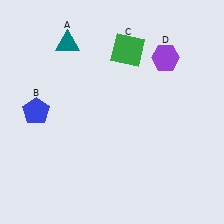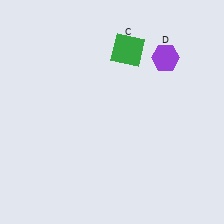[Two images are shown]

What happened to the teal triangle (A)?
The teal triangle (A) was removed in Image 2. It was in the top-left area of Image 1.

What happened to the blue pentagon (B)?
The blue pentagon (B) was removed in Image 2. It was in the top-left area of Image 1.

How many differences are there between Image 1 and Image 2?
There are 2 differences between the two images.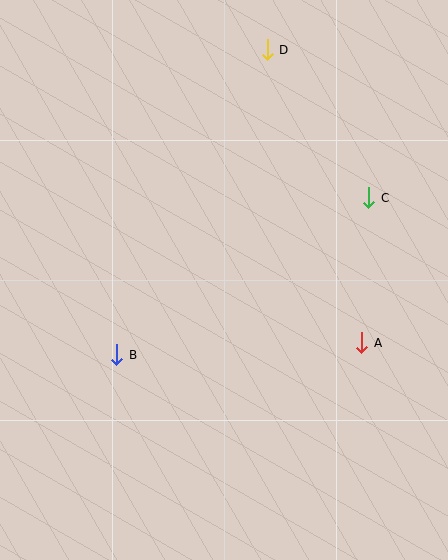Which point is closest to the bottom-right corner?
Point A is closest to the bottom-right corner.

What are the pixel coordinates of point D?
Point D is at (267, 50).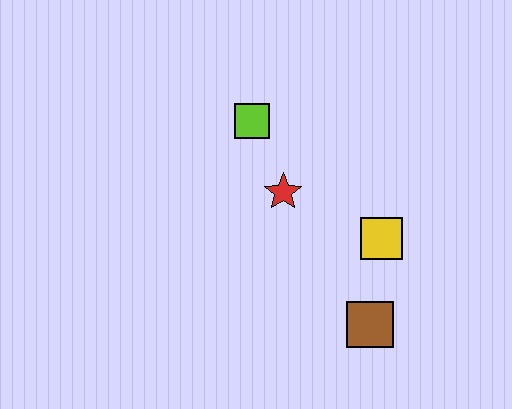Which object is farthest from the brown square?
The lime square is farthest from the brown square.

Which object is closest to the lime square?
The red star is closest to the lime square.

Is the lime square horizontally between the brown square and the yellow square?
No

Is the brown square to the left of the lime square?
No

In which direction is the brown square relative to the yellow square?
The brown square is below the yellow square.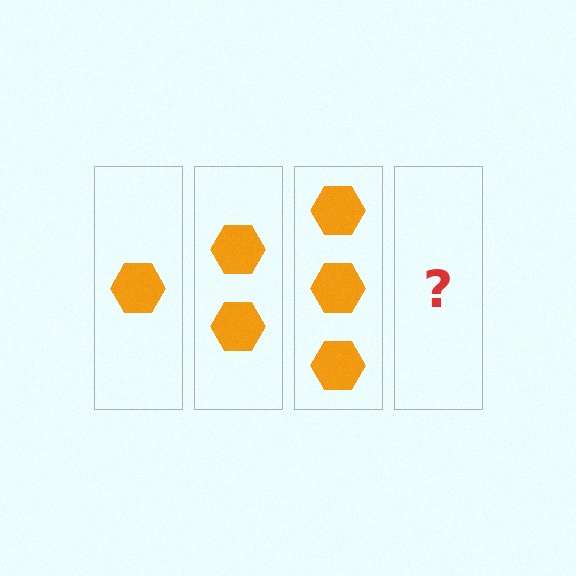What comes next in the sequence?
The next element should be 4 hexagons.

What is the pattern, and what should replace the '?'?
The pattern is that each step adds one more hexagon. The '?' should be 4 hexagons.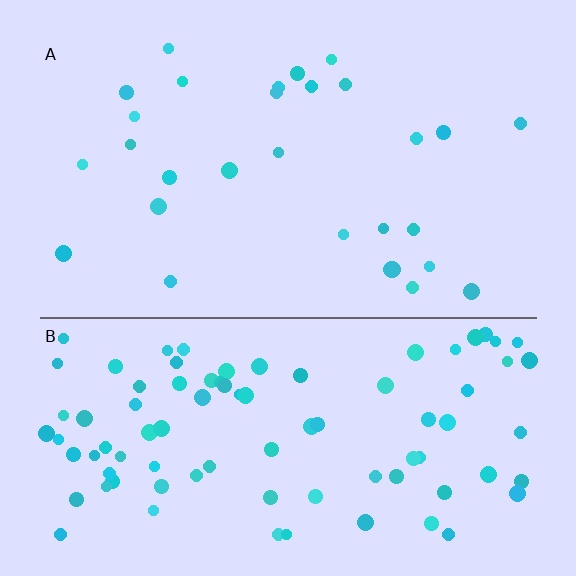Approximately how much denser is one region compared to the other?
Approximately 3.0× — region B over region A.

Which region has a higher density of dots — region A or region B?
B (the bottom).